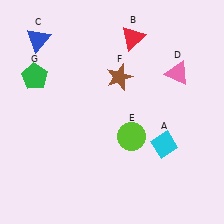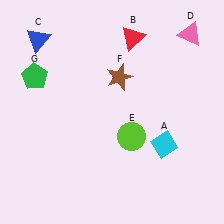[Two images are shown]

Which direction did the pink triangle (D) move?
The pink triangle (D) moved up.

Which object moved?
The pink triangle (D) moved up.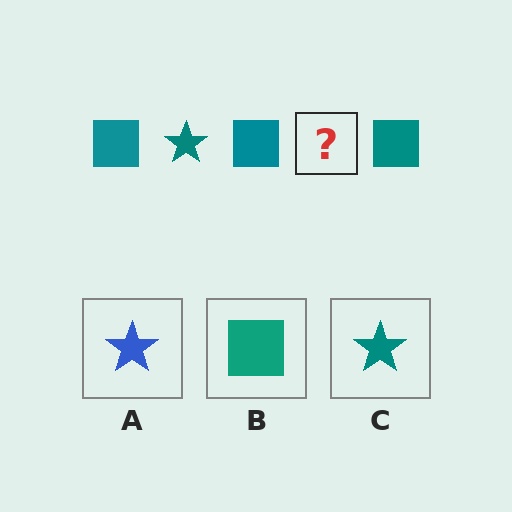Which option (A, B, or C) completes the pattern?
C.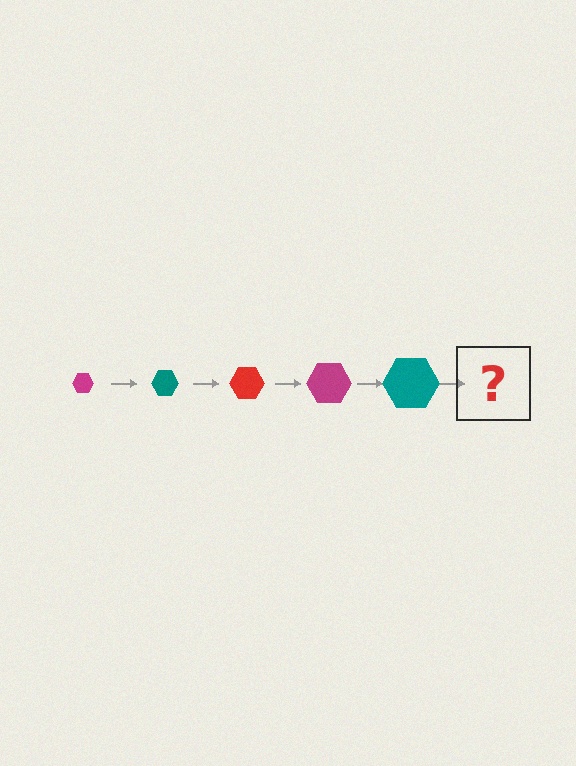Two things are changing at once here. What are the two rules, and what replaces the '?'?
The two rules are that the hexagon grows larger each step and the color cycles through magenta, teal, and red. The '?' should be a red hexagon, larger than the previous one.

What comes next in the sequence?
The next element should be a red hexagon, larger than the previous one.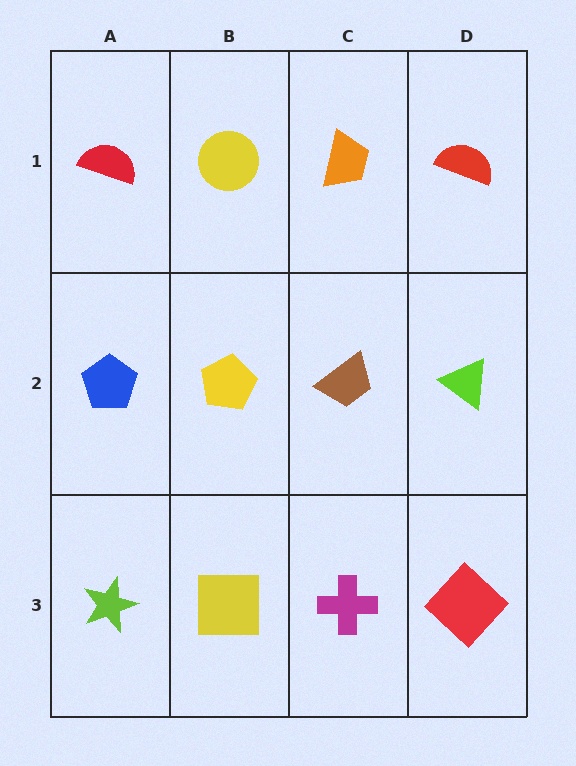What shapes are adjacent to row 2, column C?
An orange trapezoid (row 1, column C), a magenta cross (row 3, column C), a yellow pentagon (row 2, column B), a lime triangle (row 2, column D).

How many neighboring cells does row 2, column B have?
4.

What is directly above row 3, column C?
A brown trapezoid.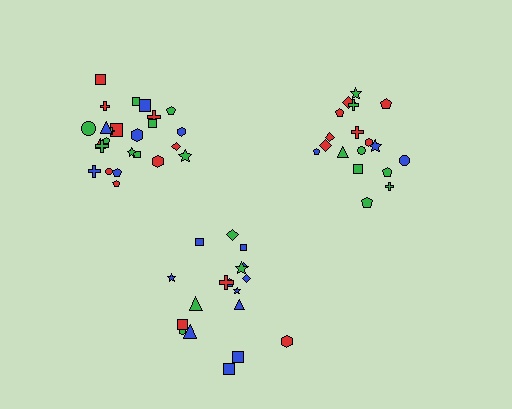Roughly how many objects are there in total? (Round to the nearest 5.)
Roughly 60 objects in total.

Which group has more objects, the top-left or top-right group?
The top-left group.